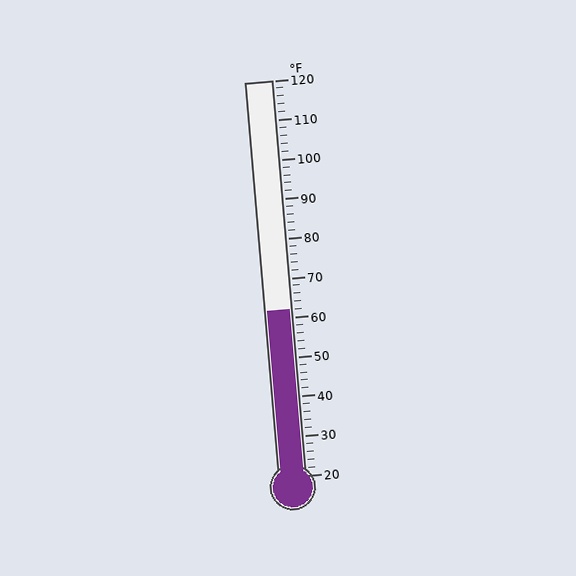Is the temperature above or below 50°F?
The temperature is above 50°F.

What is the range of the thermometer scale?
The thermometer scale ranges from 20°F to 120°F.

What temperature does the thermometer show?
The thermometer shows approximately 62°F.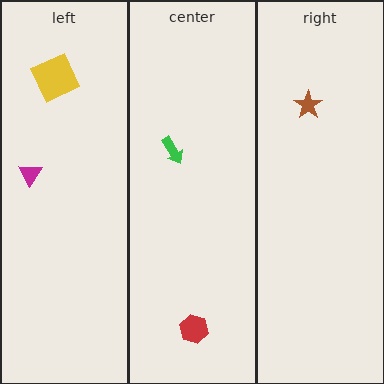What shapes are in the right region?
The brown star.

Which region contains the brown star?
The right region.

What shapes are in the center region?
The red hexagon, the green arrow.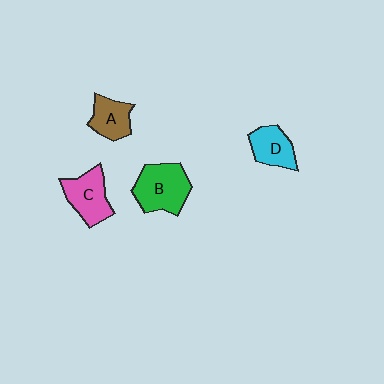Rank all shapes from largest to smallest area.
From largest to smallest: B (green), C (pink), D (cyan), A (brown).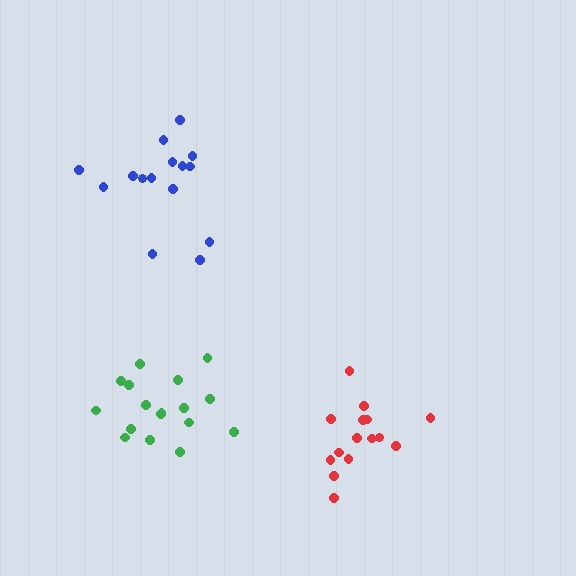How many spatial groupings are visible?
There are 3 spatial groupings.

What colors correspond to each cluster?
The clusters are colored: red, blue, green.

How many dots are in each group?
Group 1: 15 dots, Group 2: 15 dots, Group 3: 17 dots (47 total).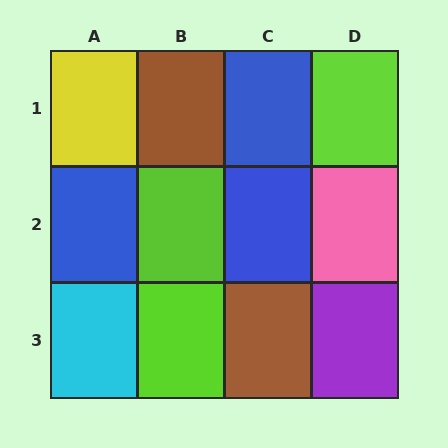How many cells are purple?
1 cell is purple.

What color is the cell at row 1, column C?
Blue.